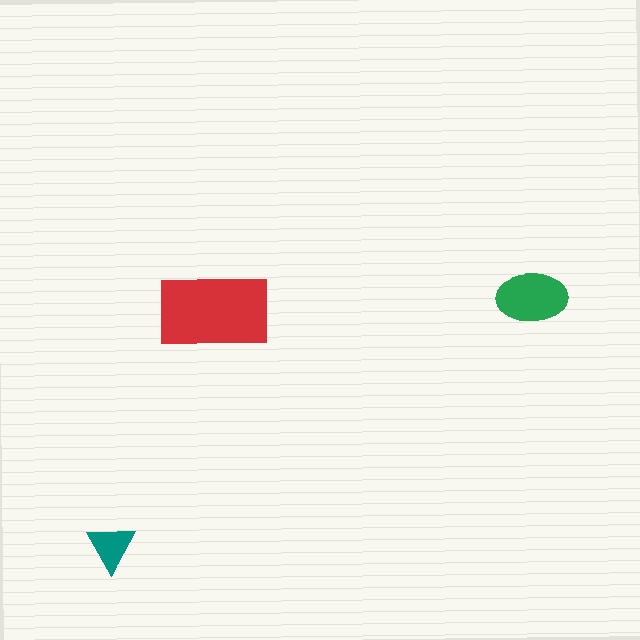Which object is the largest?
The red rectangle.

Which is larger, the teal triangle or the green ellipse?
The green ellipse.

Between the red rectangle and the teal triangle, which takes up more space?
The red rectangle.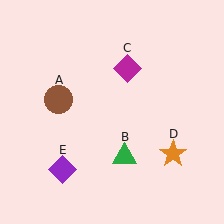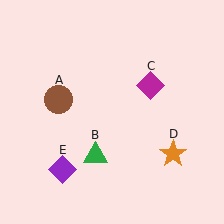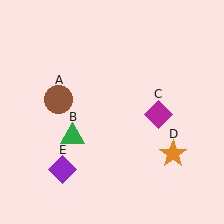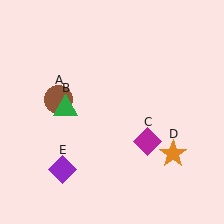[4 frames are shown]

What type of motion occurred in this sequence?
The green triangle (object B), magenta diamond (object C) rotated clockwise around the center of the scene.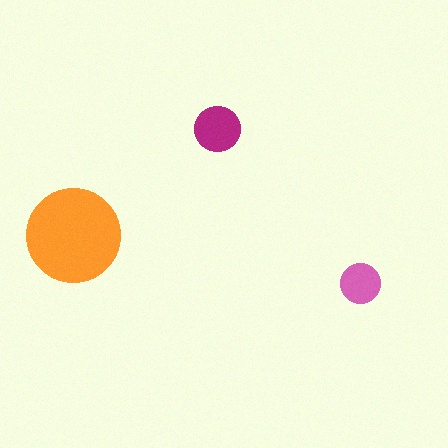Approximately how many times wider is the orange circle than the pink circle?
About 2.5 times wider.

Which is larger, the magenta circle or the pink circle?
The magenta one.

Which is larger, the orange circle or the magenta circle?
The orange one.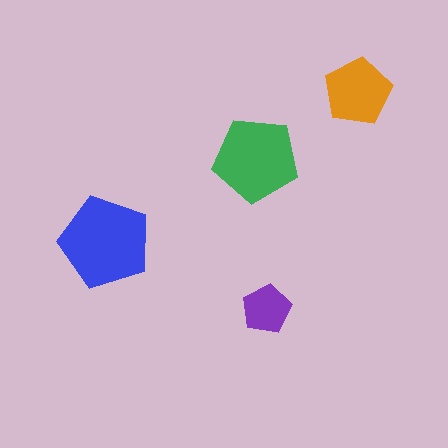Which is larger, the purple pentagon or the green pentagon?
The green one.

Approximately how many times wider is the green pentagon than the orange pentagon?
About 1.5 times wider.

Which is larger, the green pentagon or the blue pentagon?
The blue one.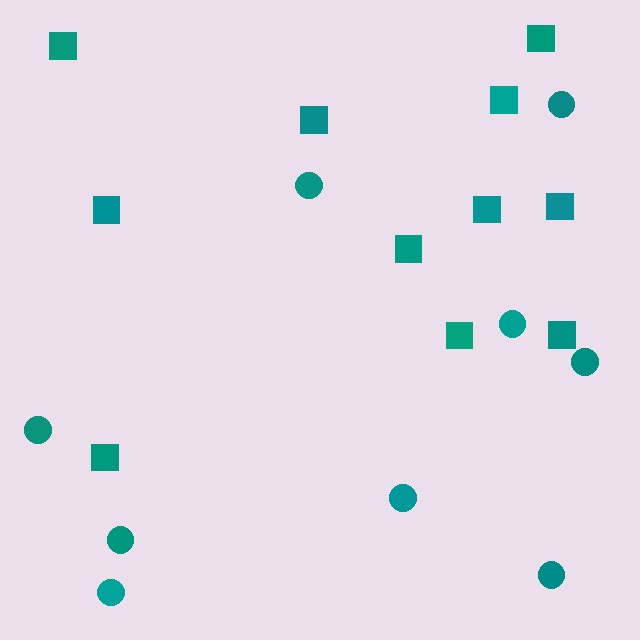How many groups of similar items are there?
There are 2 groups: one group of squares (11) and one group of circles (9).